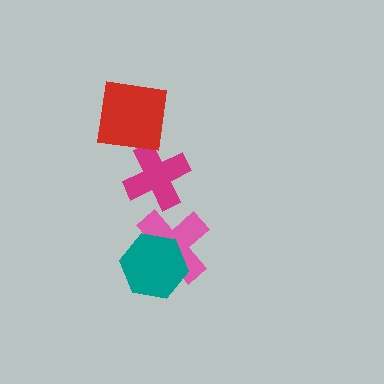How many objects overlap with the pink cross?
1 object overlaps with the pink cross.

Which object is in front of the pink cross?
The teal hexagon is in front of the pink cross.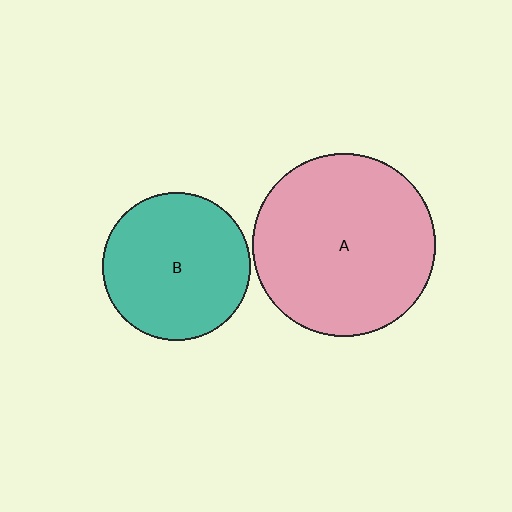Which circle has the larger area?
Circle A (pink).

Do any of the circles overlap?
No, none of the circles overlap.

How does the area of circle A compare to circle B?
Approximately 1.5 times.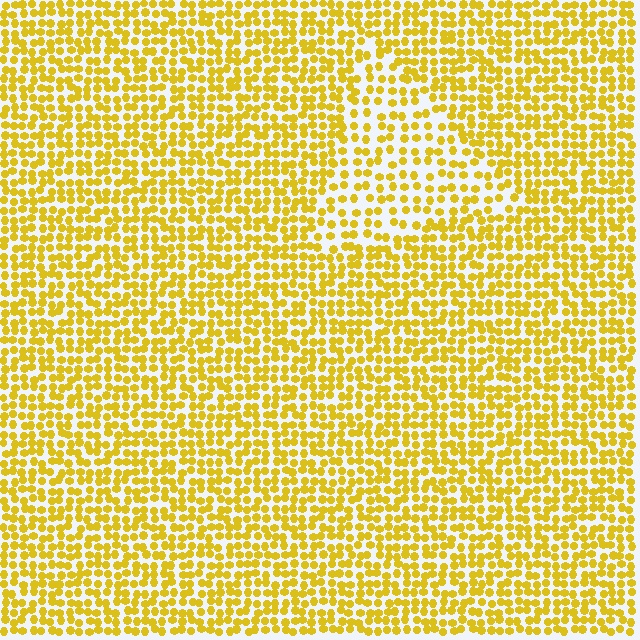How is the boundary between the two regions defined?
The boundary is defined by a change in element density (approximately 1.7x ratio). All elements are the same color, size, and shape.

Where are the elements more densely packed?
The elements are more densely packed outside the triangle boundary.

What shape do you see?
I see a triangle.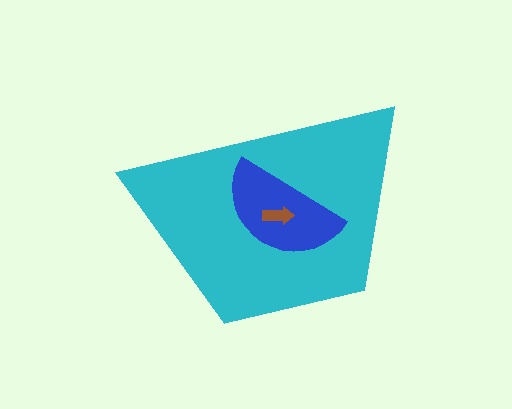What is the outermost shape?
The cyan trapezoid.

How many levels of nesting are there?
3.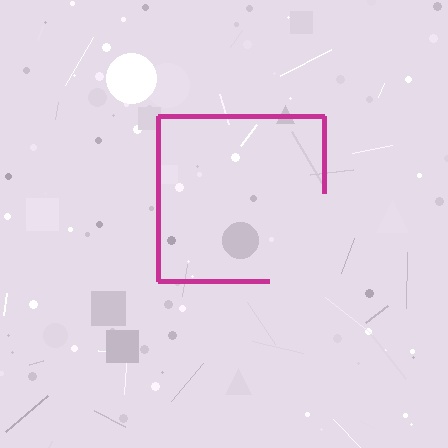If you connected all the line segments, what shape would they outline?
They would outline a square.